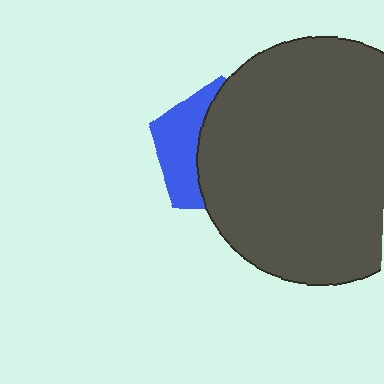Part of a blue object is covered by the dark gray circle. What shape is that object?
It is a pentagon.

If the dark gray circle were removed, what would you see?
You would see the complete blue pentagon.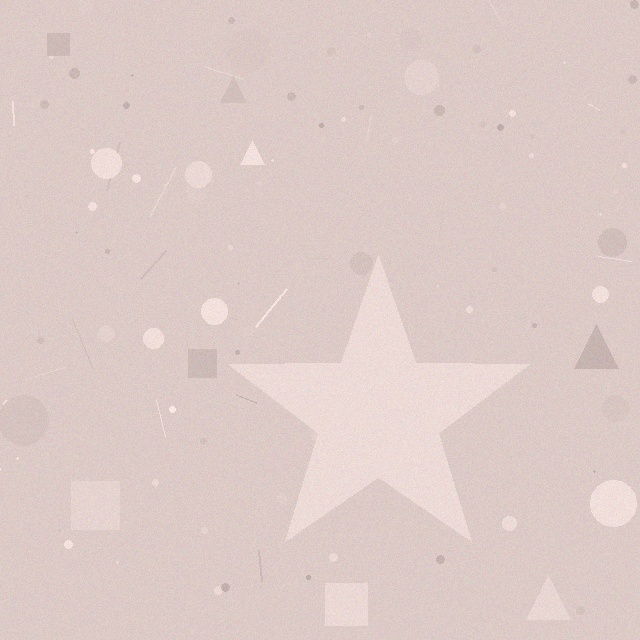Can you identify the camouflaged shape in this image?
The camouflaged shape is a star.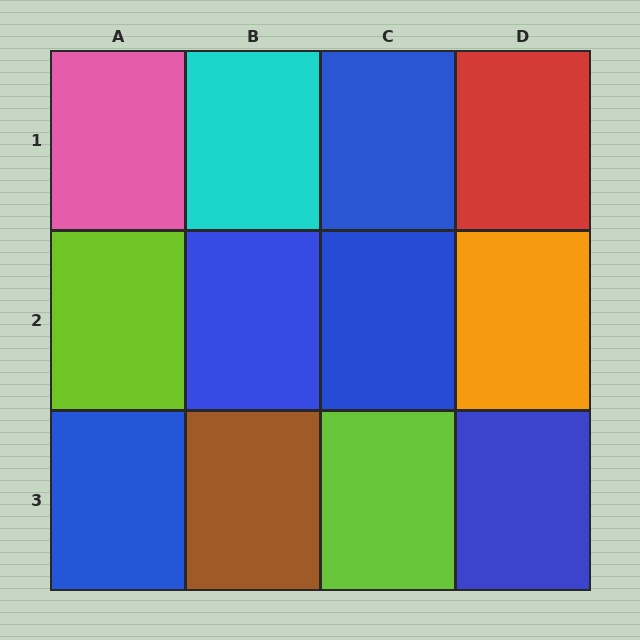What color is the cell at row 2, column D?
Orange.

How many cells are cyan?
1 cell is cyan.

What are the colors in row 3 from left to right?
Blue, brown, lime, blue.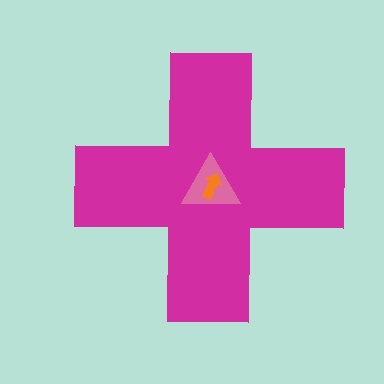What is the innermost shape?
The orange arrow.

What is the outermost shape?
The magenta cross.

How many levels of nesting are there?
3.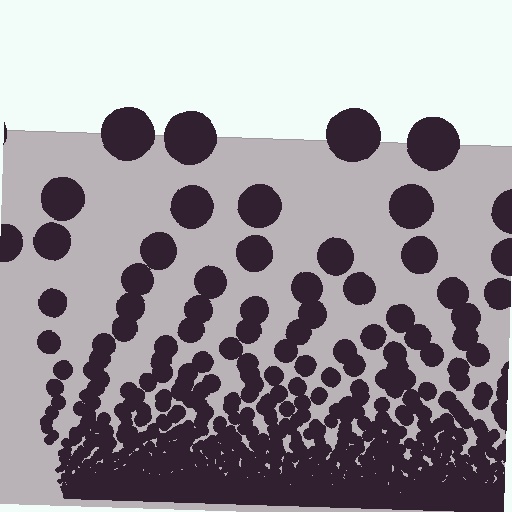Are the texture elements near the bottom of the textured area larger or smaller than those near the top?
Smaller. The gradient is inverted — elements near the bottom are smaller and denser.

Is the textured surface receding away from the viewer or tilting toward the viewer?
The surface appears to tilt toward the viewer. Texture elements get larger and sparser toward the top.